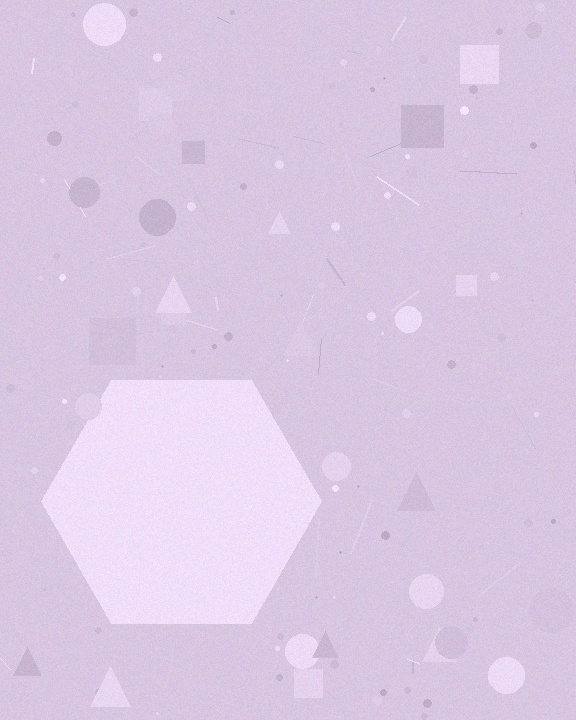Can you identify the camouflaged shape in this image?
The camouflaged shape is a hexagon.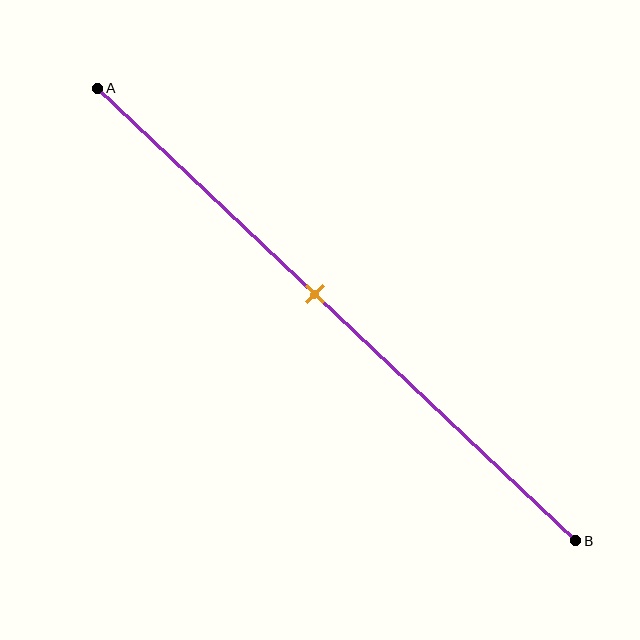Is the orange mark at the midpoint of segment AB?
No, the mark is at about 45% from A, not at the 50% midpoint.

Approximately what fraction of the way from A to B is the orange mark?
The orange mark is approximately 45% of the way from A to B.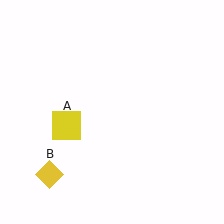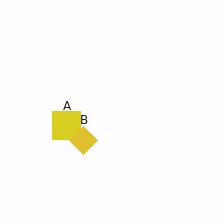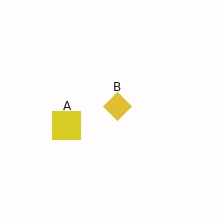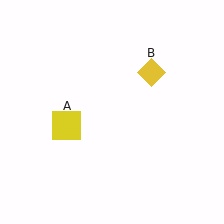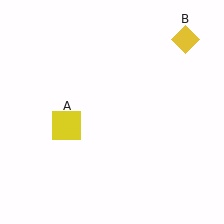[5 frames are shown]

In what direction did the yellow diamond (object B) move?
The yellow diamond (object B) moved up and to the right.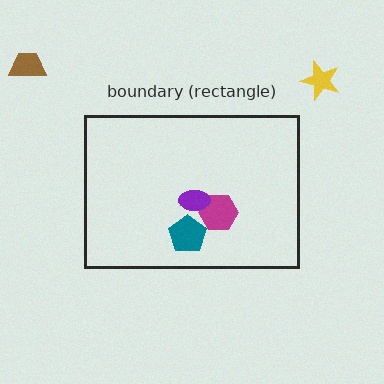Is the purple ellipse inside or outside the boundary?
Inside.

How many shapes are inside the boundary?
3 inside, 2 outside.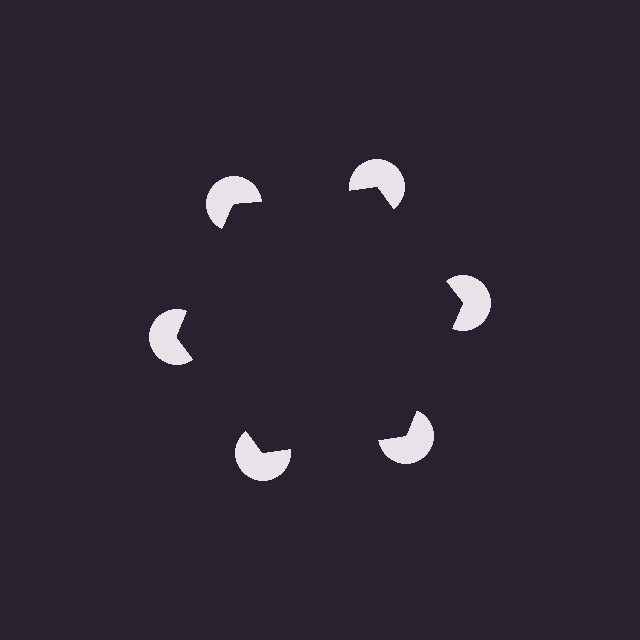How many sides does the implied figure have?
6 sides.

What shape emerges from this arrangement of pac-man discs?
An illusory hexagon — its edges are inferred from the aligned wedge cuts in the pac-man discs, not physically drawn.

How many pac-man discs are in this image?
There are 6 — one at each vertex of the illusory hexagon.